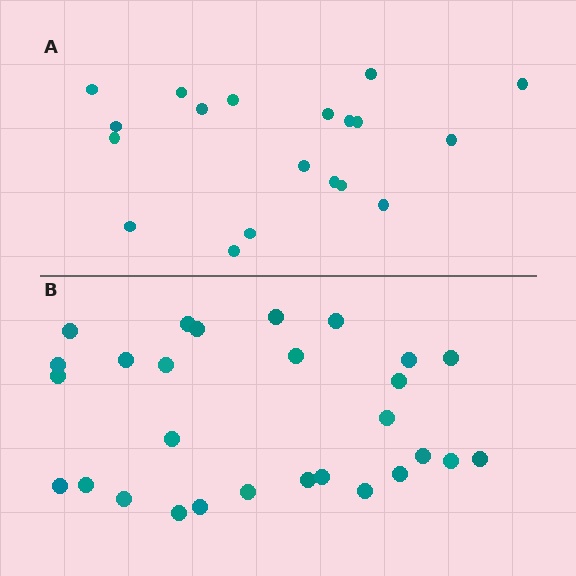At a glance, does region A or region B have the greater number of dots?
Region B (the bottom region) has more dots.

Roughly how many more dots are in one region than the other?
Region B has roughly 8 or so more dots than region A.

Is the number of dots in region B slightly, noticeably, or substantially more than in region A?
Region B has substantially more. The ratio is roughly 1.5 to 1.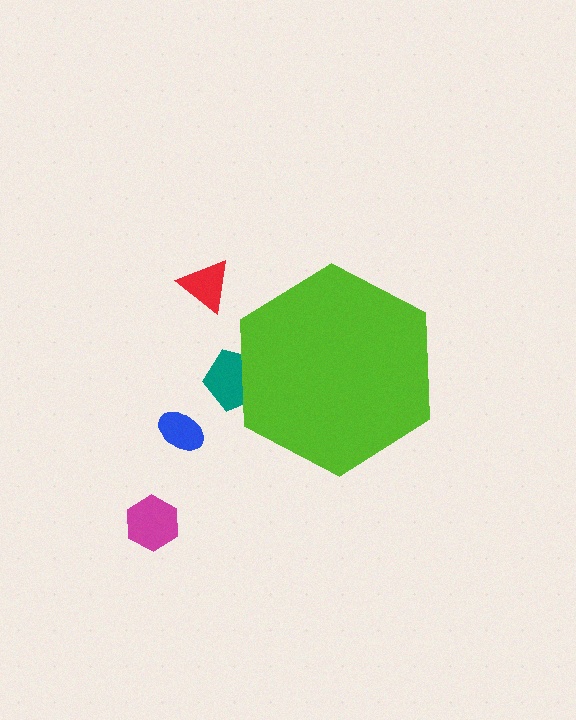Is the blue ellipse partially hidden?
No, the blue ellipse is fully visible.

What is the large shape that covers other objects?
A lime hexagon.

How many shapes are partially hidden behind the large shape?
1 shape is partially hidden.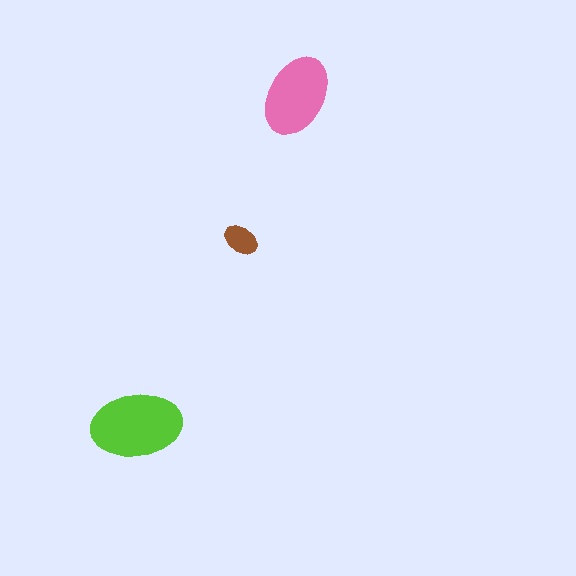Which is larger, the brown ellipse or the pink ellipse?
The pink one.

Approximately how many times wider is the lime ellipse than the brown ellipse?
About 2.5 times wider.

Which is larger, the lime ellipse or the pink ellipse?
The lime one.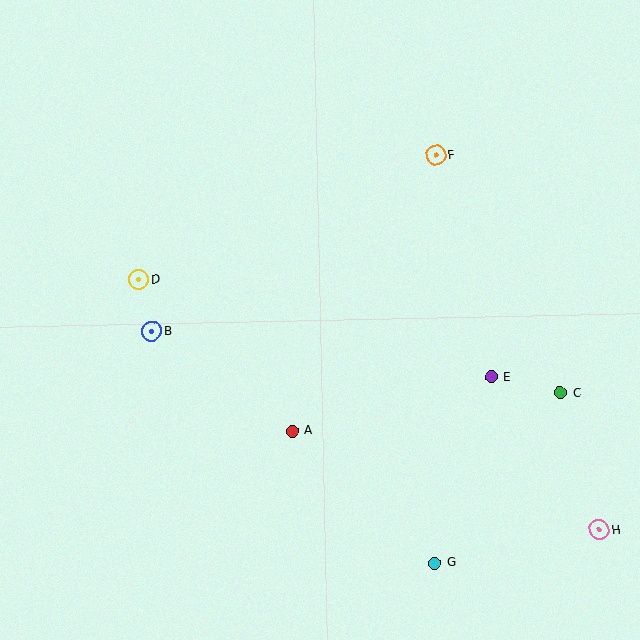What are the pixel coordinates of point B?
Point B is at (152, 332).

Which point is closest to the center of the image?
Point A at (293, 431) is closest to the center.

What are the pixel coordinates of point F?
Point F is at (436, 155).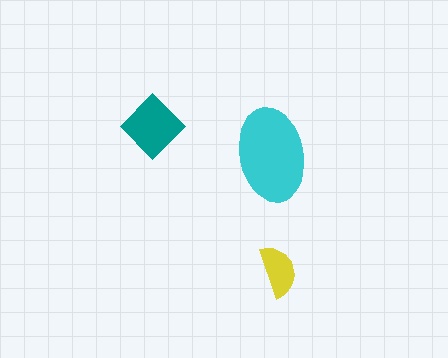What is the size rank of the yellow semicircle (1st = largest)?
3rd.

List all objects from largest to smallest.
The cyan ellipse, the teal diamond, the yellow semicircle.